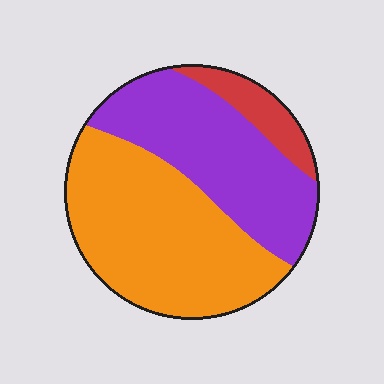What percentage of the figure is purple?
Purple covers roughly 40% of the figure.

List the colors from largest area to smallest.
From largest to smallest: orange, purple, red.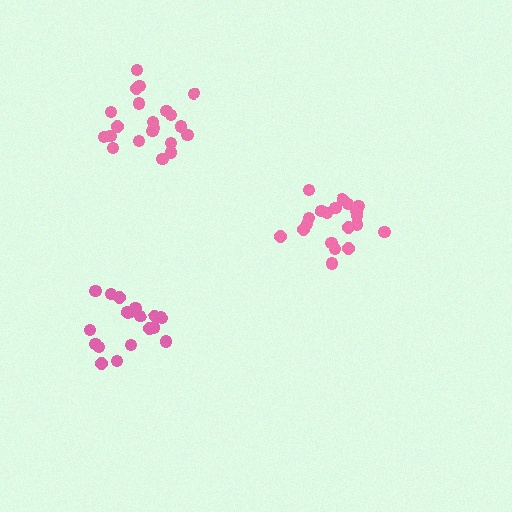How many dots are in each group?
Group 1: 20 dots, Group 2: 18 dots, Group 3: 21 dots (59 total).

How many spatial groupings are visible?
There are 3 spatial groupings.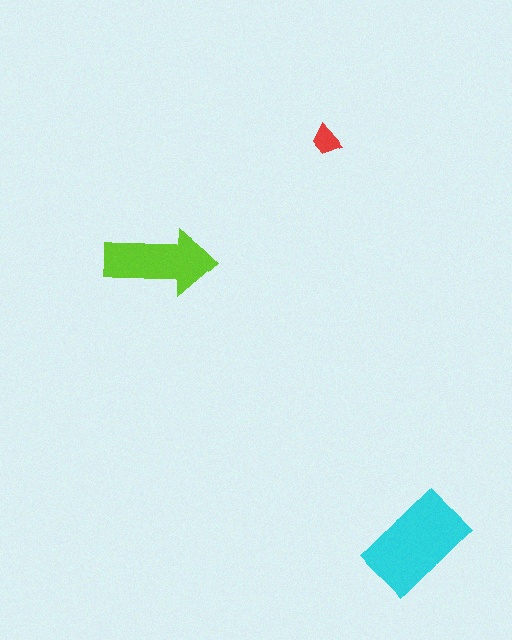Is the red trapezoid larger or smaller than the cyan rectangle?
Smaller.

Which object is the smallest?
The red trapezoid.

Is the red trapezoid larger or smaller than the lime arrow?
Smaller.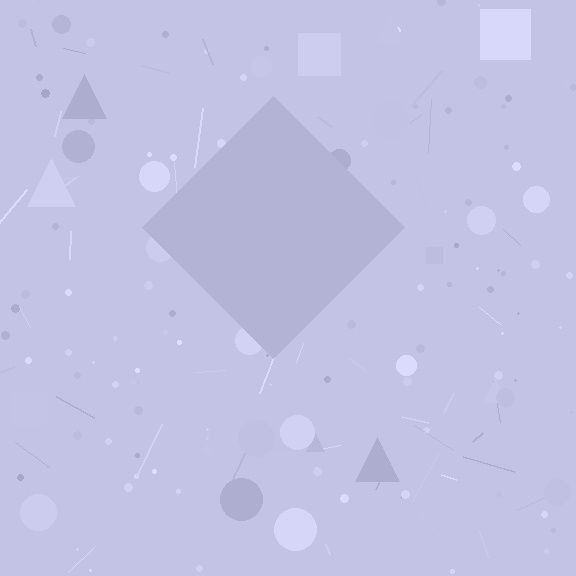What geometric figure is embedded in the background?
A diamond is embedded in the background.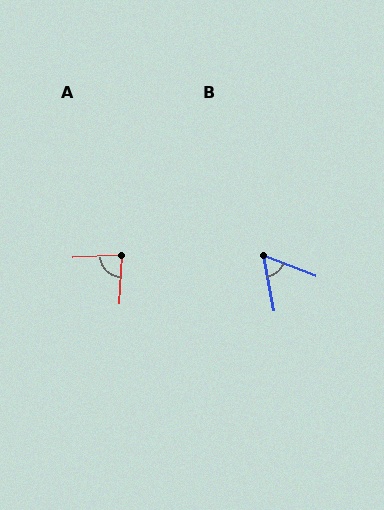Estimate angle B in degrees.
Approximately 58 degrees.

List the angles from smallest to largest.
B (58°), A (83°).